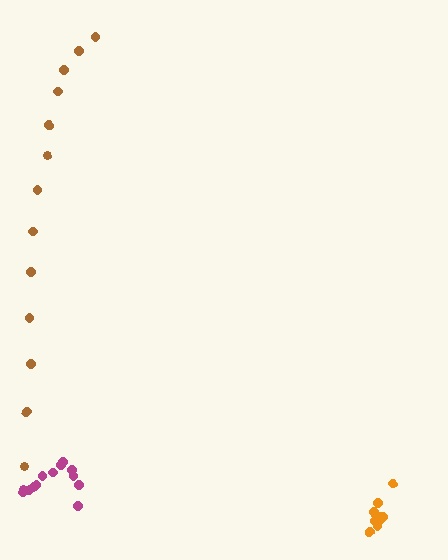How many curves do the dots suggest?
There are 3 distinct paths.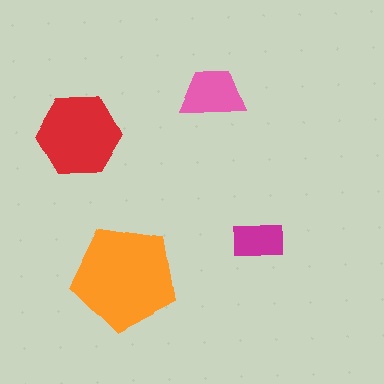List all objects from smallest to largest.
The magenta rectangle, the pink trapezoid, the red hexagon, the orange pentagon.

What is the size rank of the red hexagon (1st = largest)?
2nd.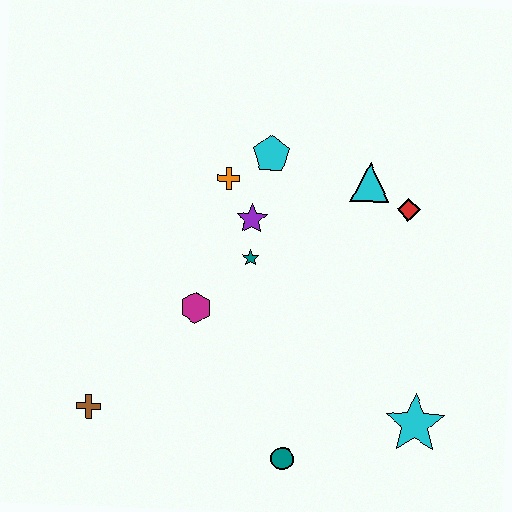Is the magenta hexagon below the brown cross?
No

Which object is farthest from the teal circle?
The cyan pentagon is farthest from the teal circle.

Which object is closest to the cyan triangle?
The red diamond is closest to the cyan triangle.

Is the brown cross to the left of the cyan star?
Yes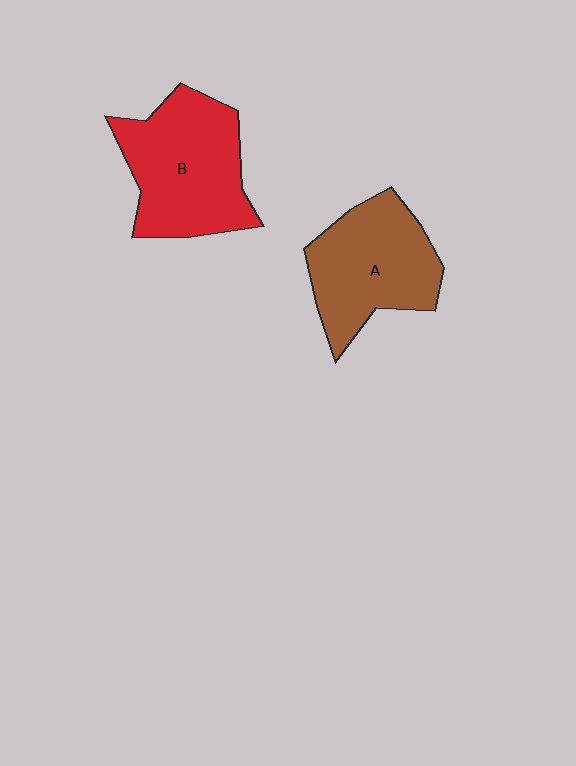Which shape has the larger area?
Shape B (red).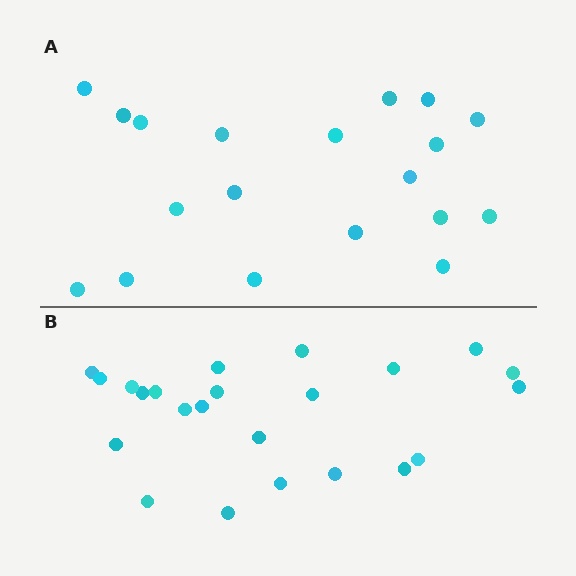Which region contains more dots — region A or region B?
Region B (the bottom region) has more dots.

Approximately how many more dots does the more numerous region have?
Region B has about 4 more dots than region A.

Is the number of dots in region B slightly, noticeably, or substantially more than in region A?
Region B has only slightly more — the two regions are fairly close. The ratio is roughly 1.2 to 1.